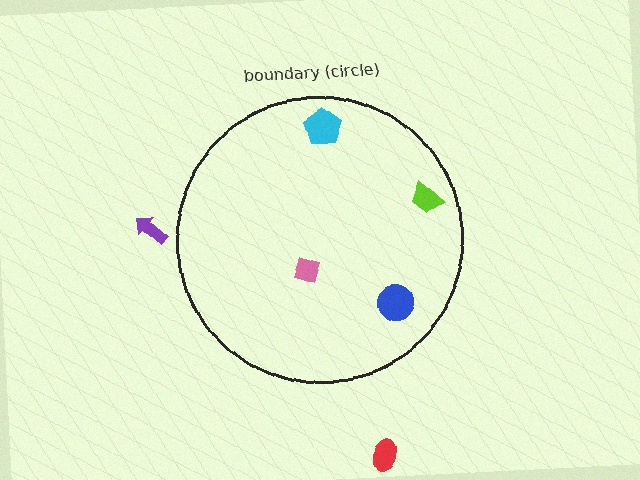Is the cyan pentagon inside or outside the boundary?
Inside.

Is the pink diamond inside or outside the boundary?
Inside.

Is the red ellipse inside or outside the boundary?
Outside.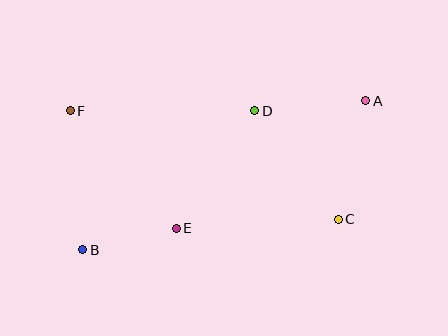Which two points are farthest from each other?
Points A and B are farthest from each other.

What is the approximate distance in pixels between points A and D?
The distance between A and D is approximately 112 pixels.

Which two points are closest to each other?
Points B and E are closest to each other.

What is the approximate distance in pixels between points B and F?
The distance between B and F is approximately 140 pixels.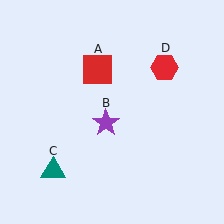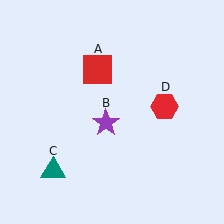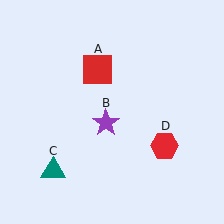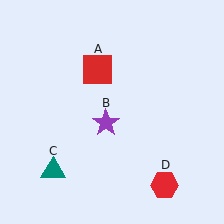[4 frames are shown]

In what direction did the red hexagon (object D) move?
The red hexagon (object D) moved down.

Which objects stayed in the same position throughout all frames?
Red square (object A) and purple star (object B) and teal triangle (object C) remained stationary.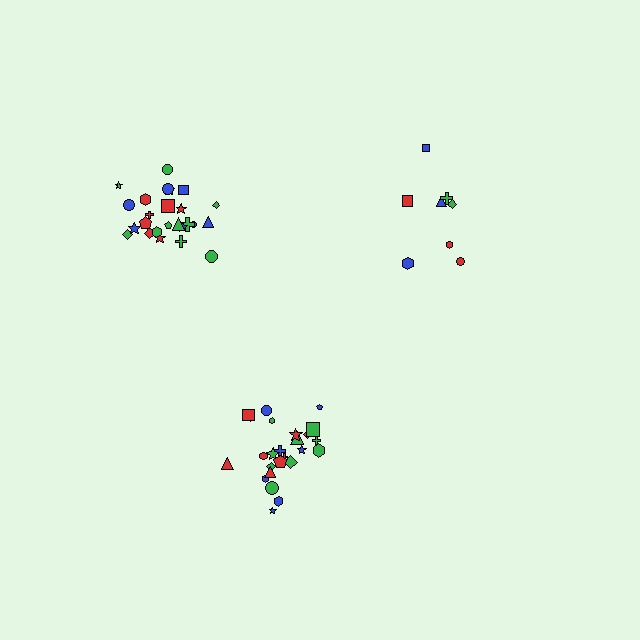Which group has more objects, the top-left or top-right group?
The top-left group.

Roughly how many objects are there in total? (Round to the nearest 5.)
Roughly 60 objects in total.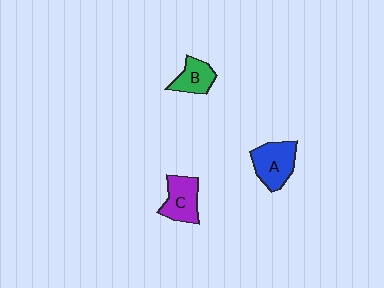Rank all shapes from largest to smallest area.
From largest to smallest: A (blue), C (purple), B (green).